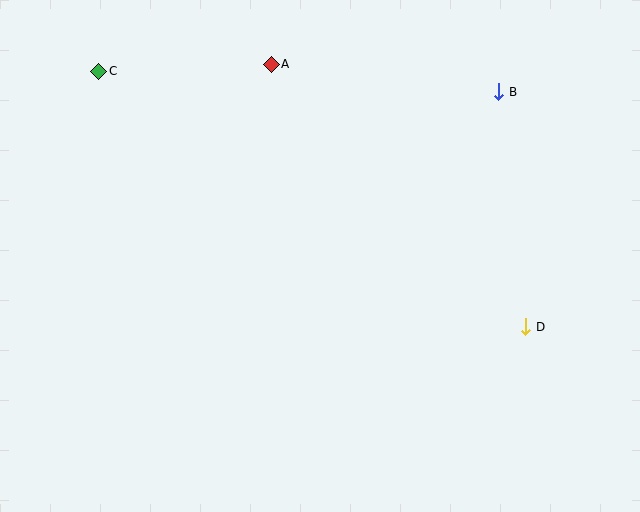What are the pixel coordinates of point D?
Point D is at (526, 327).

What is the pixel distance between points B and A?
The distance between B and A is 229 pixels.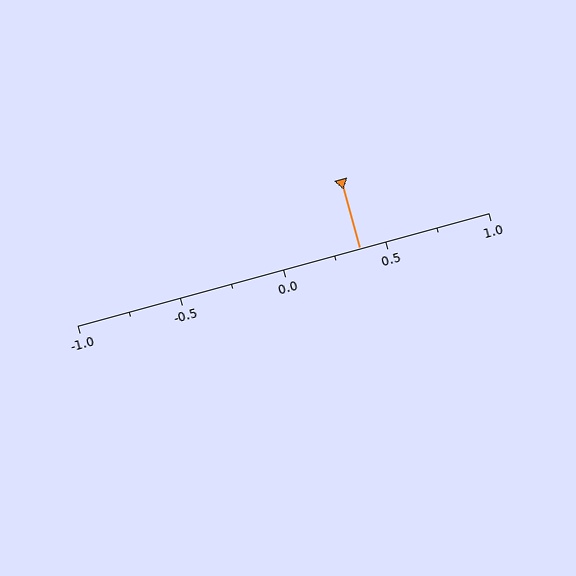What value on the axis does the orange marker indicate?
The marker indicates approximately 0.38.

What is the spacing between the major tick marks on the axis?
The major ticks are spaced 0.5 apart.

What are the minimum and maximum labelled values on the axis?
The axis runs from -1.0 to 1.0.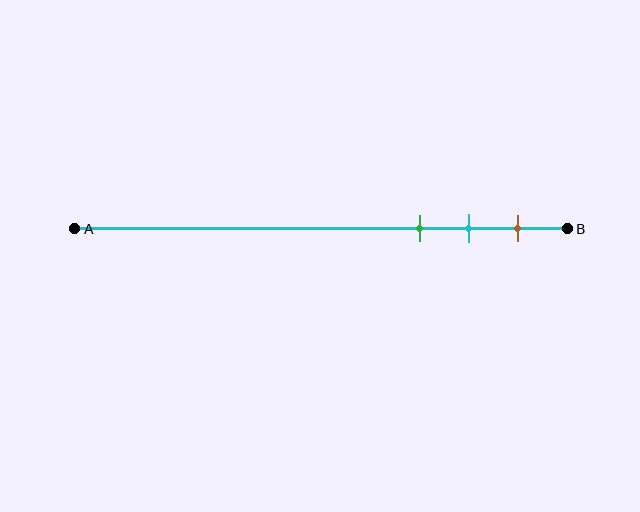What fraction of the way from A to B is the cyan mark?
The cyan mark is approximately 80% (0.8) of the way from A to B.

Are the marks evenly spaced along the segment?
Yes, the marks are approximately evenly spaced.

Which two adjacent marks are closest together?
The cyan and brown marks are the closest adjacent pair.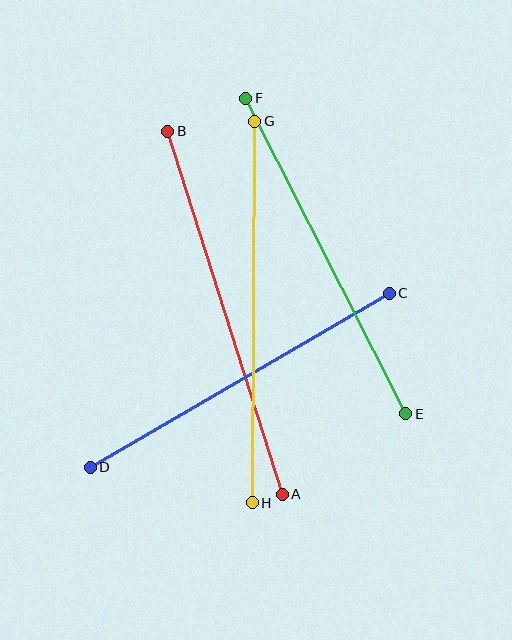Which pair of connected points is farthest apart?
Points G and H are farthest apart.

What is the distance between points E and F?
The distance is approximately 354 pixels.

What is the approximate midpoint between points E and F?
The midpoint is at approximately (326, 256) pixels.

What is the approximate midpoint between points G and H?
The midpoint is at approximately (254, 312) pixels.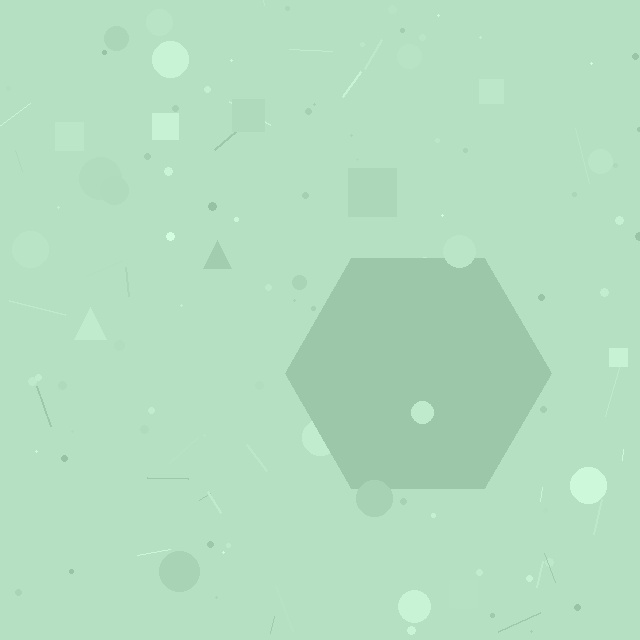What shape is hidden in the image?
A hexagon is hidden in the image.